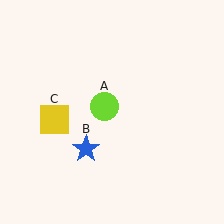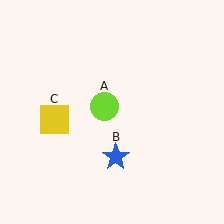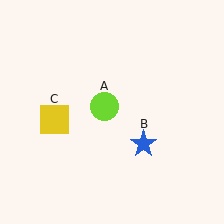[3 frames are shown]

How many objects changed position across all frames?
1 object changed position: blue star (object B).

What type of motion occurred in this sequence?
The blue star (object B) rotated counterclockwise around the center of the scene.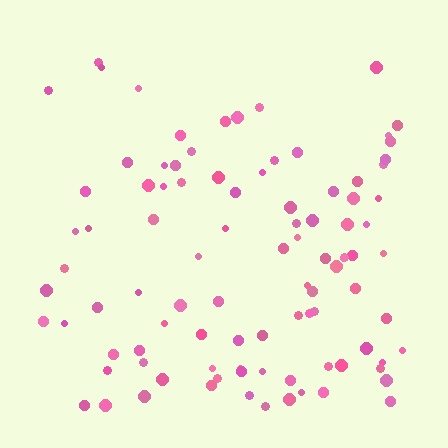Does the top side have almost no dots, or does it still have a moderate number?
Still a moderate number, just noticeably fewer than the bottom.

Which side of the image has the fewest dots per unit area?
The top.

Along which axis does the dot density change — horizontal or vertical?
Vertical.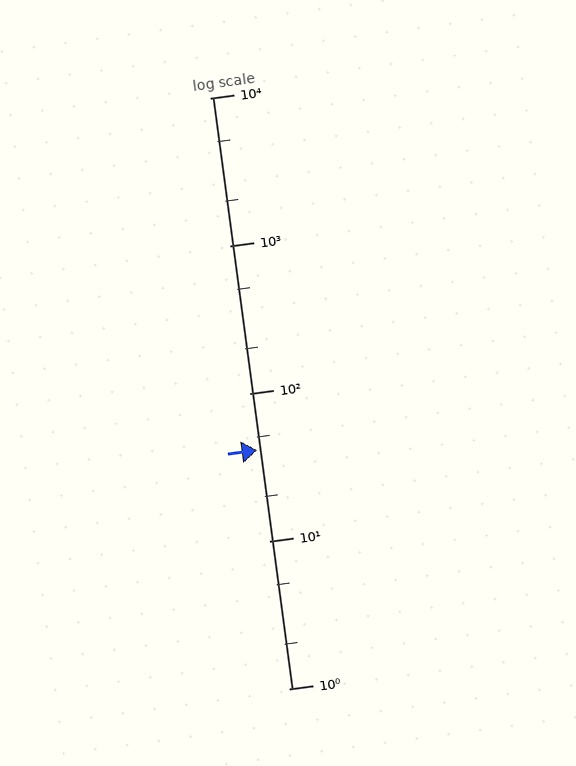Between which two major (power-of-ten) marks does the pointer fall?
The pointer is between 10 and 100.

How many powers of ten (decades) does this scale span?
The scale spans 4 decades, from 1 to 10000.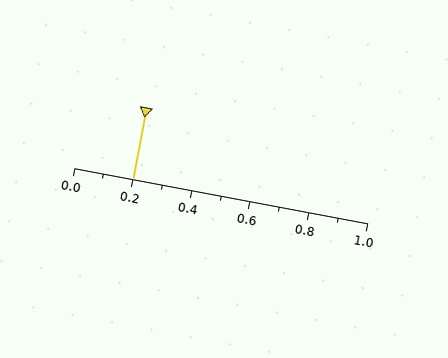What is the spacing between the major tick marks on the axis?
The major ticks are spaced 0.2 apart.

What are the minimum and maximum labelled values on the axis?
The axis runs from 0.0 to 1.0.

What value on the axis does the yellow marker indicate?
The marker indicates approximately 0.2.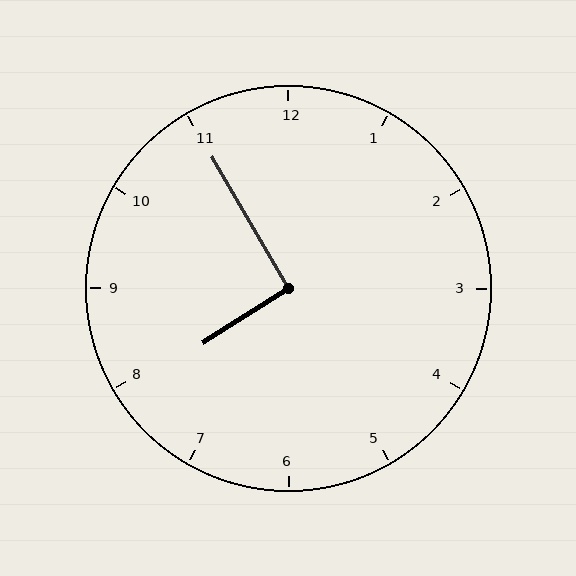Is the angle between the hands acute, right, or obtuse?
It is right.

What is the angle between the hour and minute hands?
Approximately 92 degrees.